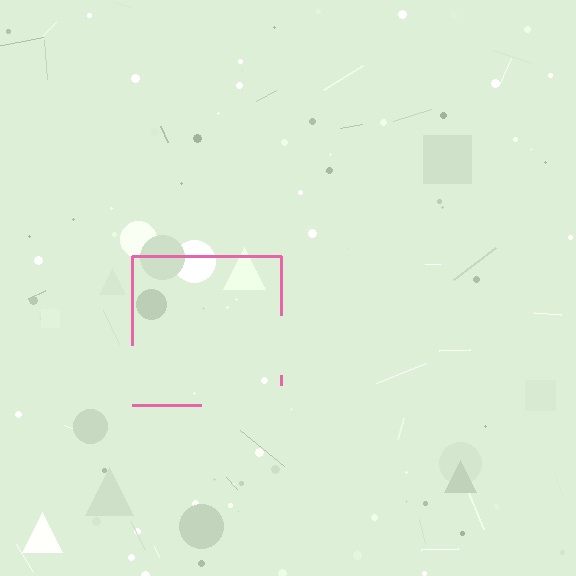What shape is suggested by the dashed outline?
The dashed outline suggests a square.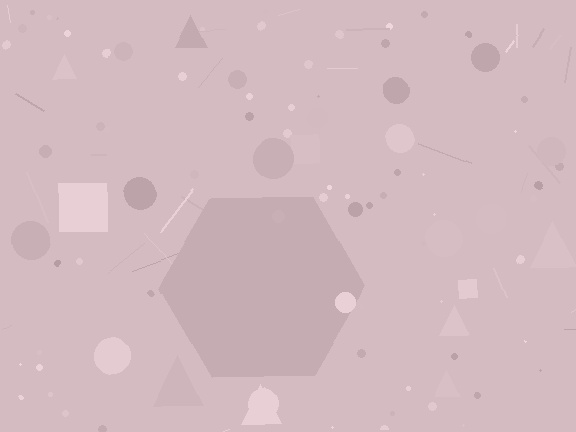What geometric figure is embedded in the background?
A hexagon is embedded in the background.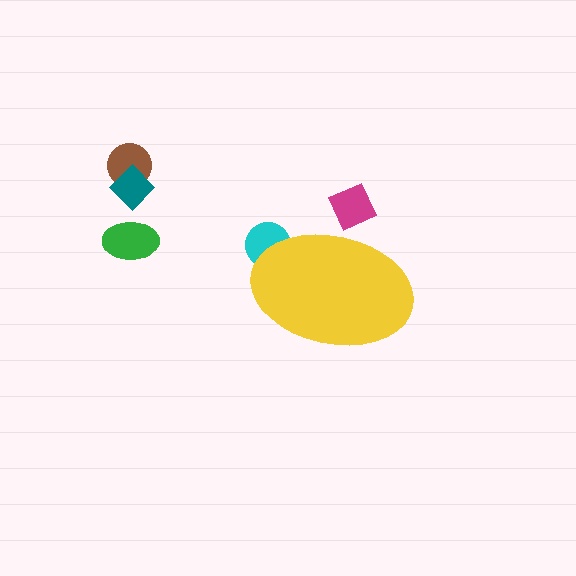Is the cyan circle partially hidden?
Yes, the cyan circle is partially hidden behind the yellow ellipse.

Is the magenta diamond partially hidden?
Yes, the magenta diamond is partially hidden behind the yellow ellipse.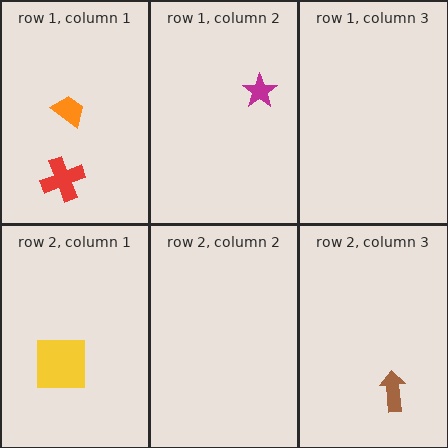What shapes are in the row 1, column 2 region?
The magenta star.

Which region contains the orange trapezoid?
The row 1, column 1 region.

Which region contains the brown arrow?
The row 2, column 3 region.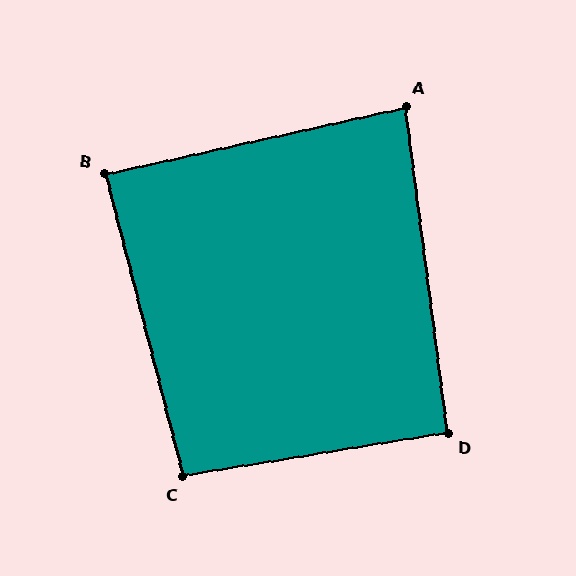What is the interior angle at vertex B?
Approximately 88 degrees (approximately right).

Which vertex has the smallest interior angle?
A, at approximately 85 degrees.